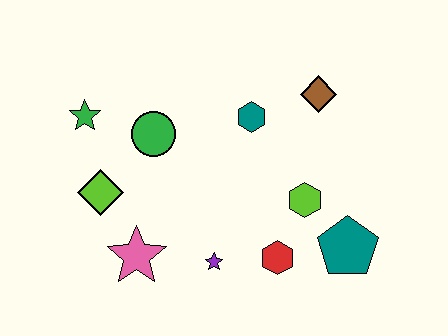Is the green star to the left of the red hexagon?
Yes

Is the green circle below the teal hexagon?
Yes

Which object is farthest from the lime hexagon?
The green star is farthest from the lime hexagon.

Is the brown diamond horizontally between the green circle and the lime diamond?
No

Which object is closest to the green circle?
The green star is closest to the green circle.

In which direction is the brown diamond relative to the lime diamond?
The brown diamond is to the right of the lime diamond.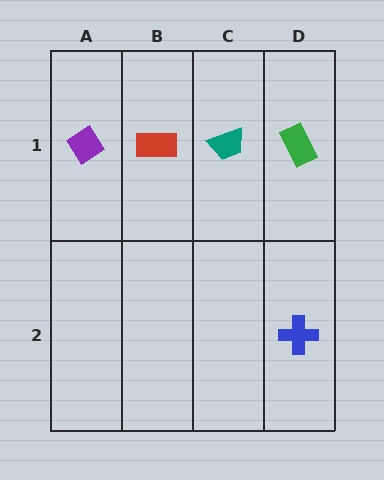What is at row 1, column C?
A teal trapezoid.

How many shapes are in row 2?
1 shape.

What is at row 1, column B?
A red rectangle.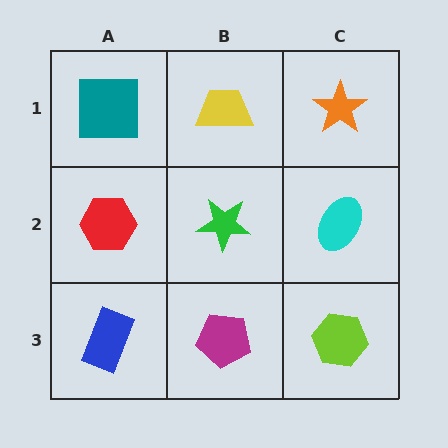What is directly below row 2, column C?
A lime hexagon.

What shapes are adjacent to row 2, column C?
An orange star (row 1, column C), a lime hexagon (row 3, column C), a green star (row 2, column B).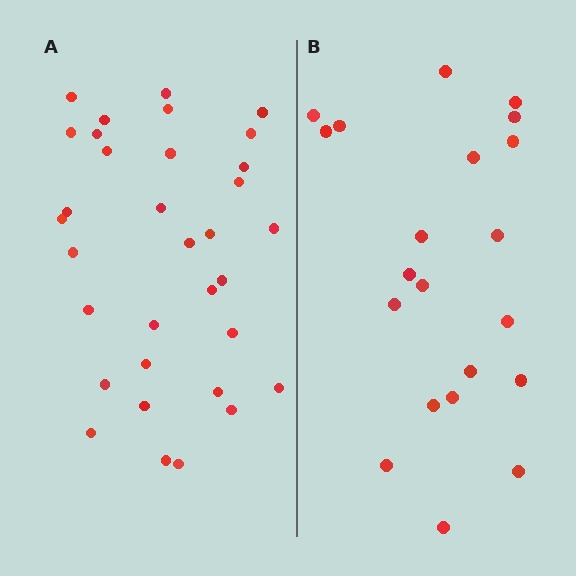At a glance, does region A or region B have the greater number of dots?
Region A (the left region) has more dots.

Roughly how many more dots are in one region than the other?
Region A has roughly 12 or so more dots than region B.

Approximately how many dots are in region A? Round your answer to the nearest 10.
About 30 dots. (The exact count is 33, which rounds to 30.)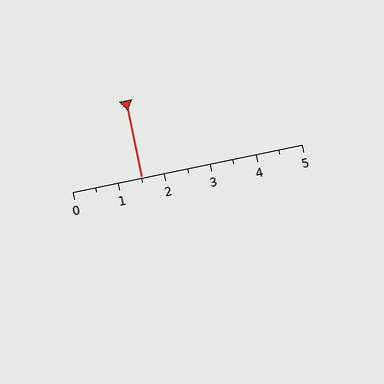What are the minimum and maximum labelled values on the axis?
The axis runs from 0 to 5.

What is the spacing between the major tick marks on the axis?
The major ticks are spaced 1 apart.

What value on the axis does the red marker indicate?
The marker indicates approximately 1.5.